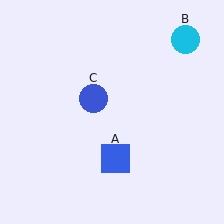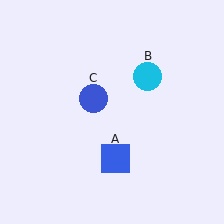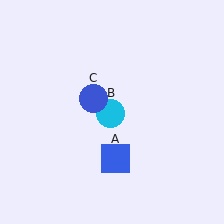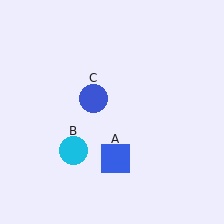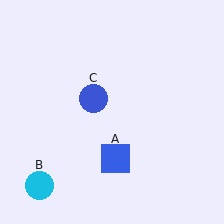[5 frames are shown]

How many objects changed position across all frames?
1 object changed position: cyan circle (object B).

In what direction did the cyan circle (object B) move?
The cyan circle (object B) moved down and to the left.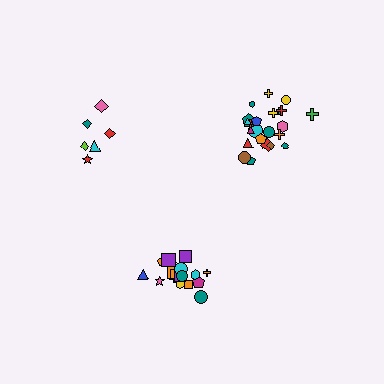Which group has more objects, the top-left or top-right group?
The top-right group.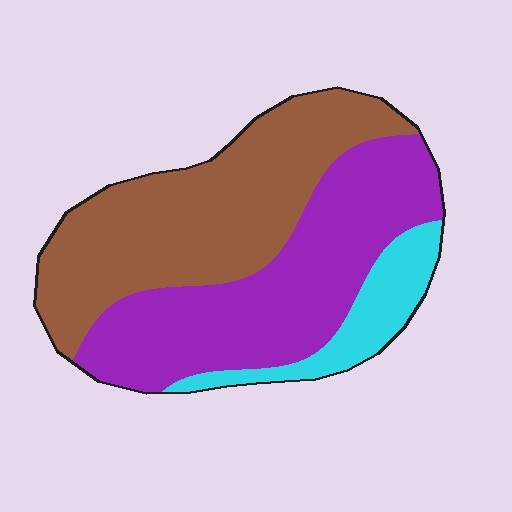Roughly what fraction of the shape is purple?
Purple takes up between a quarter and a half of the shape.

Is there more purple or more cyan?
Purple.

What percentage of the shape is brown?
Brown covers around 45% of the shape.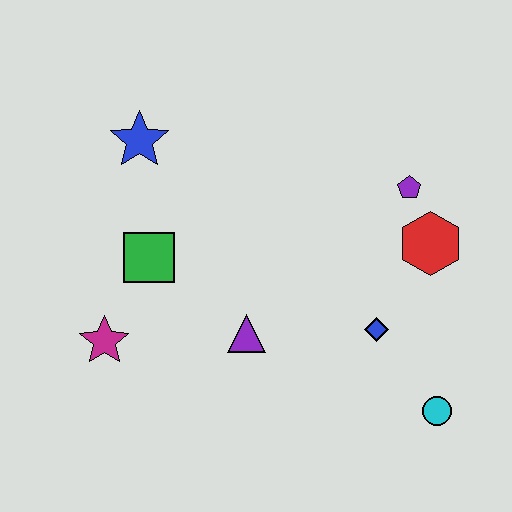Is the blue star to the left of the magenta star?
No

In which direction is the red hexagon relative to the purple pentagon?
The red hexagon is below the purple pentagon.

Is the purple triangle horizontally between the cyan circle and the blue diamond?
No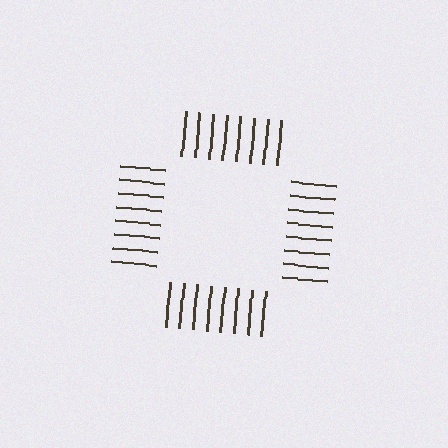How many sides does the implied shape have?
4 sides — the line-ends trace a square.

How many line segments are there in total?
32 — 8 along each of the 4 edges.